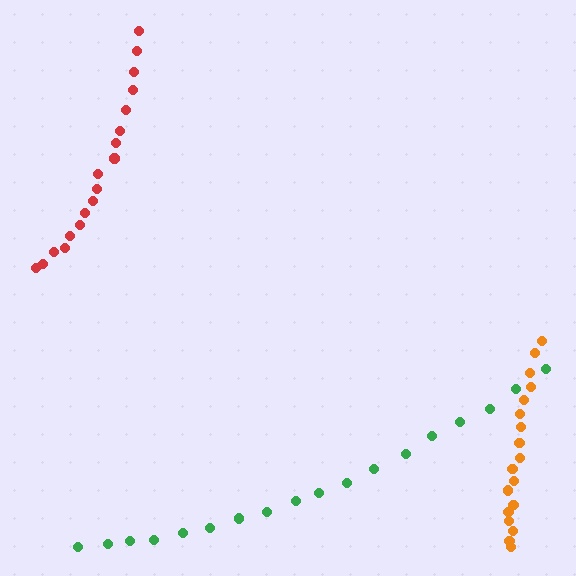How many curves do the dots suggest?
There are 3 distinct paths.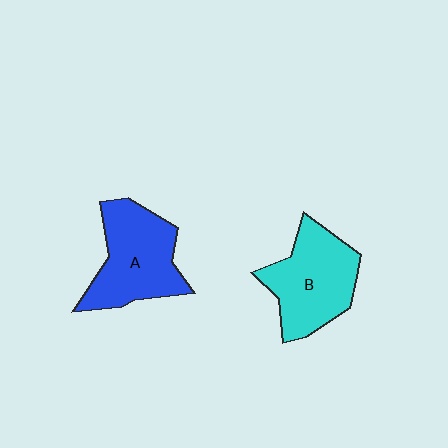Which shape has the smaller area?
Shape B (cyan).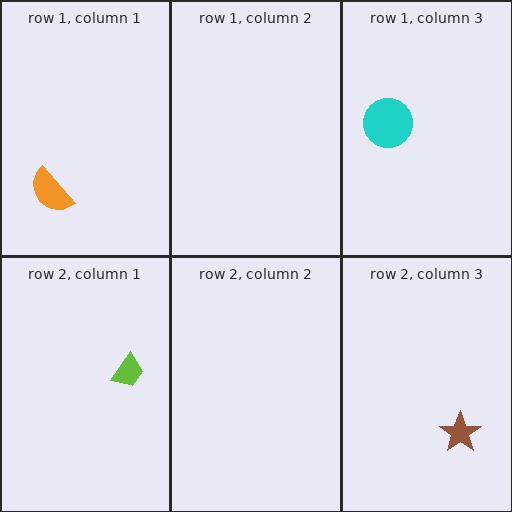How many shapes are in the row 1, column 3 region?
1.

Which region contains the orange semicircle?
The row 1, column 1 region.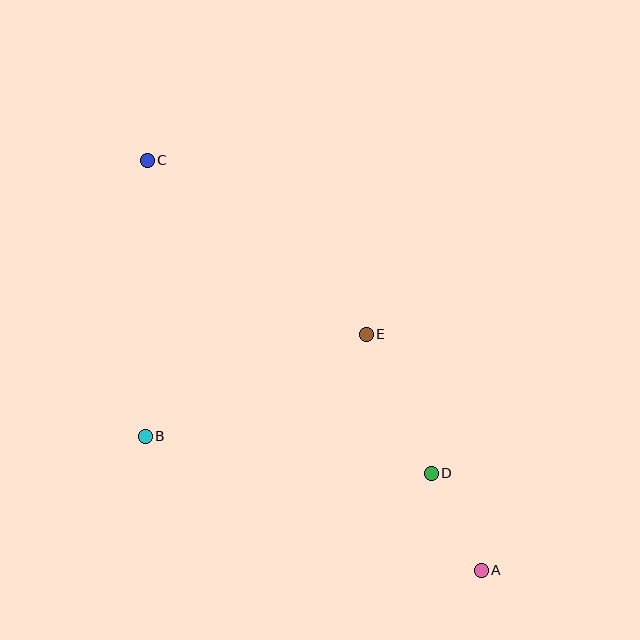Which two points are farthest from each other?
Points A and C are farthest from each other.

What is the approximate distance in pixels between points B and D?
The distance between B and D is approximately 289 pixels.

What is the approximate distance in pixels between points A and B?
The distance between A and B is approximately 362 pixels.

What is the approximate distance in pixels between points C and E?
The distance between C and E is approximately 280 pixels.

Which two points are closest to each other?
Points A and D are closest to each other.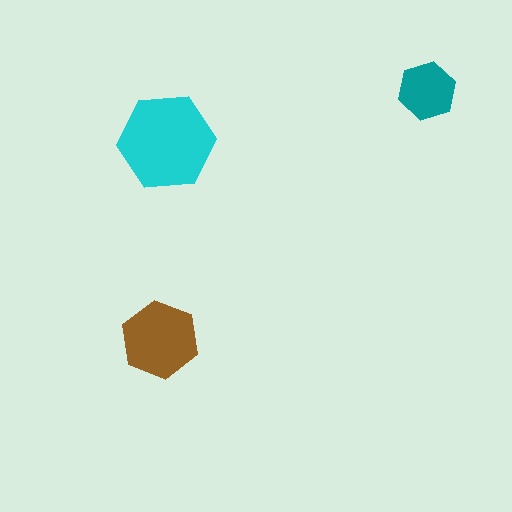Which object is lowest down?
The brown hexagon is bottommost.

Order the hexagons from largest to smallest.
the cyan one, the brown one, the teal one.